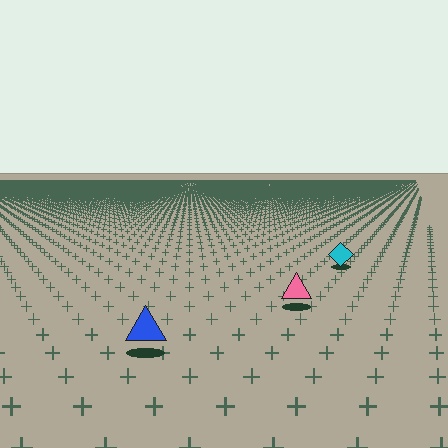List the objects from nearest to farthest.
From nearest to farthest: the blue triangle, the pink triangle, the cyan diamond.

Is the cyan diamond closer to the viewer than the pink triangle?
No. The pink triangle is closer — you can tell from the texture gradient: the ground texture is coarser near it.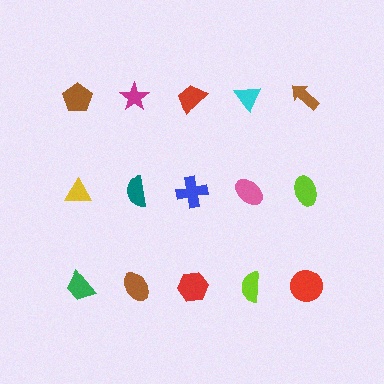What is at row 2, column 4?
A pink ellipse.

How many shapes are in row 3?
5 shapes.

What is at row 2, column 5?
A lime ellipse.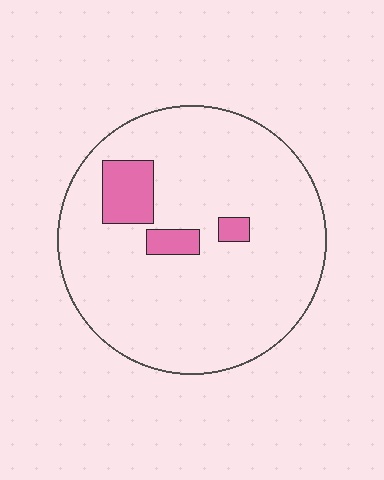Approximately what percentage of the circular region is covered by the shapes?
Approximately 10%.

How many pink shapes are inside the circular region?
3.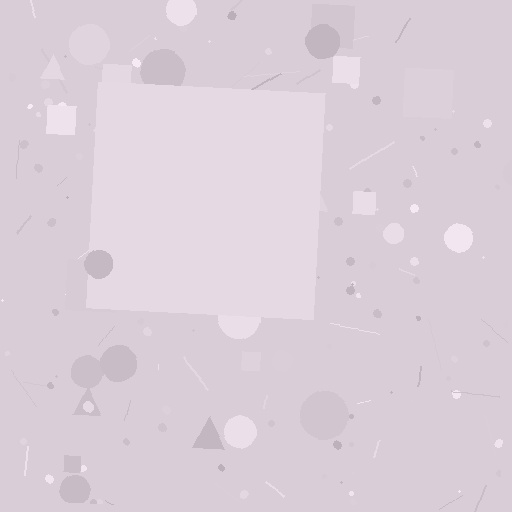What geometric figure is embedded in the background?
A square is embedded in the background.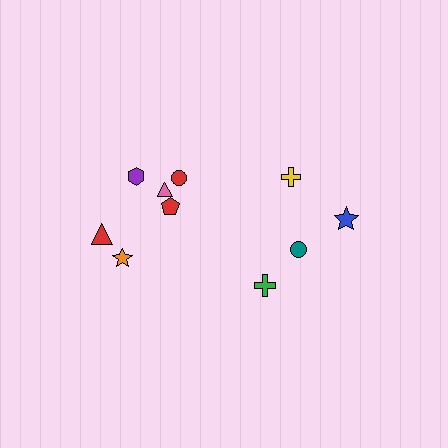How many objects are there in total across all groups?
There are 10 objects.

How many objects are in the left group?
There are 6 objects.